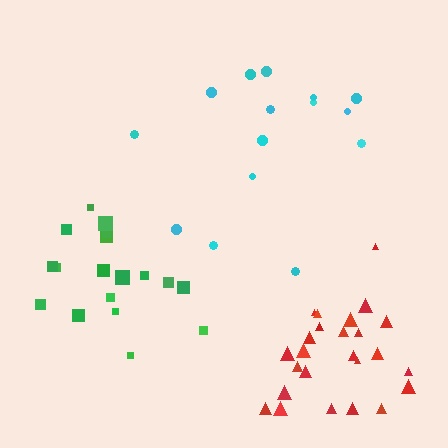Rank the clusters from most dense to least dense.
red, green, cyan.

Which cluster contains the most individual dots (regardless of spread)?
Red (26).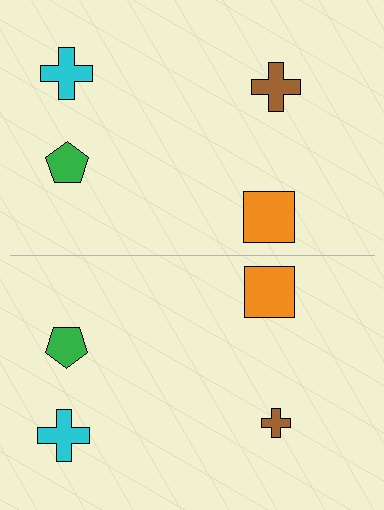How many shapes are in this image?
There are 8 shapes in this image.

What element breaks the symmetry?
The brown cross on the bottom side has a different size than its mirror counterpart.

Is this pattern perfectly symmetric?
No, the pattern is not perfectly symmetric. The brown cross on the bottom side has a different size than its mirror counterpart.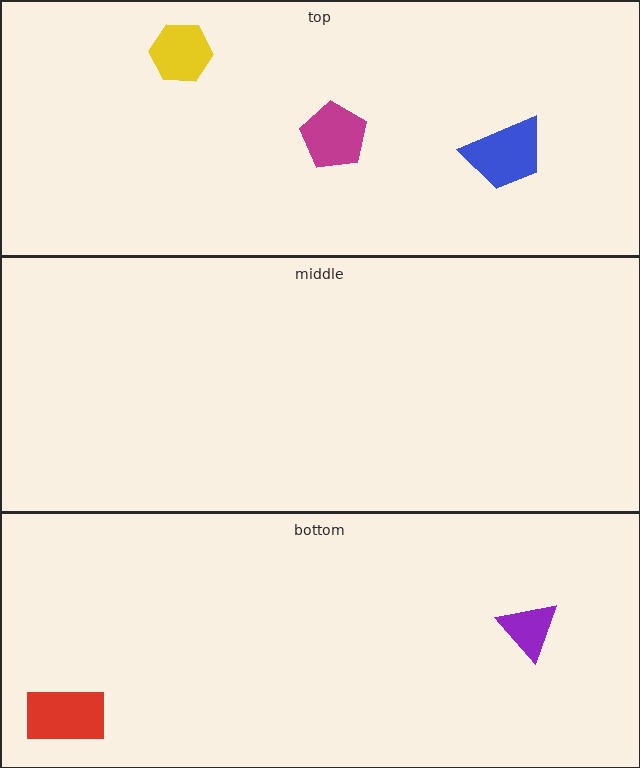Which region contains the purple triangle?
The bottom region.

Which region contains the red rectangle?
The bottom region.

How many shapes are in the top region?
3.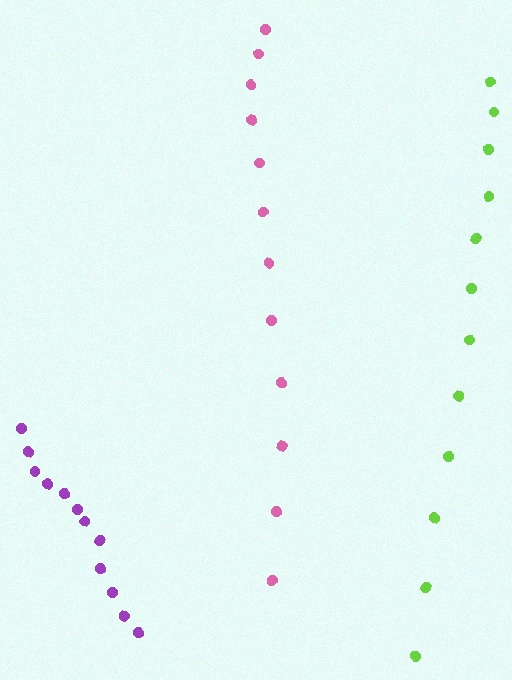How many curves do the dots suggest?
There are 3 distinct paths.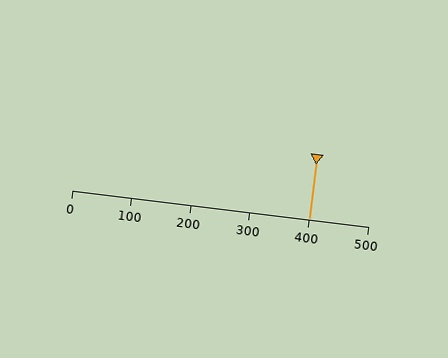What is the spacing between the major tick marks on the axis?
The major ticks are spaced 100 apart.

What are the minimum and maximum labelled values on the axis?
The axis runs from 0 to 500.